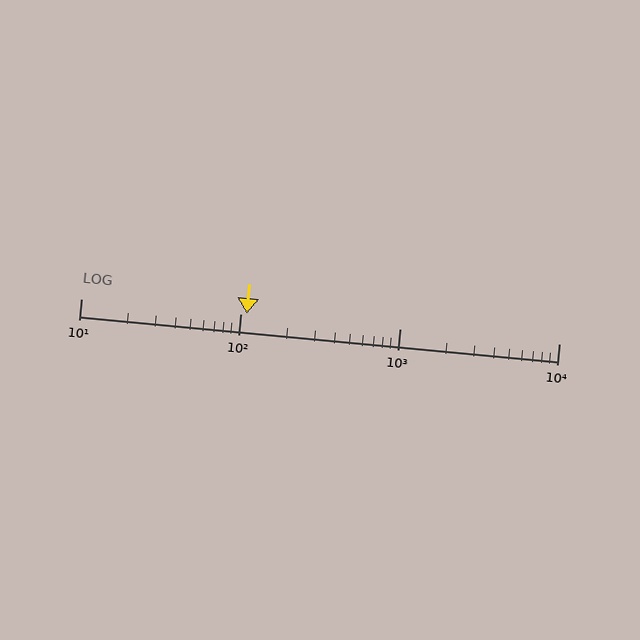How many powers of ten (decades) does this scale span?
The scale spans 3 decades, from 10 to 10000.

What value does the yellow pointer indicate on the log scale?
The pointer indicates approximately 110.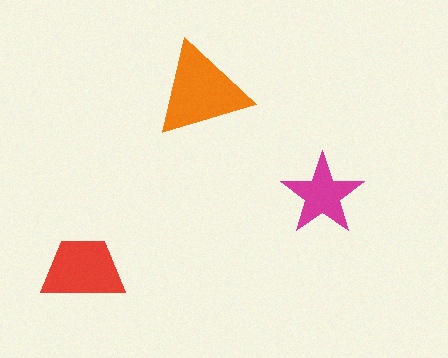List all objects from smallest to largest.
The magenta star, the red trapezoid, the orange triangle.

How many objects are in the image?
There are 3 objects in the image.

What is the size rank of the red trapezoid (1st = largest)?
2nd.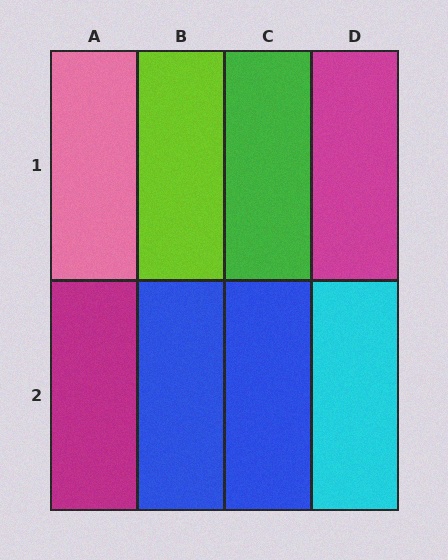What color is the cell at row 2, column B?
Blue.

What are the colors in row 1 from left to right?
Pink, lime, green, magenta.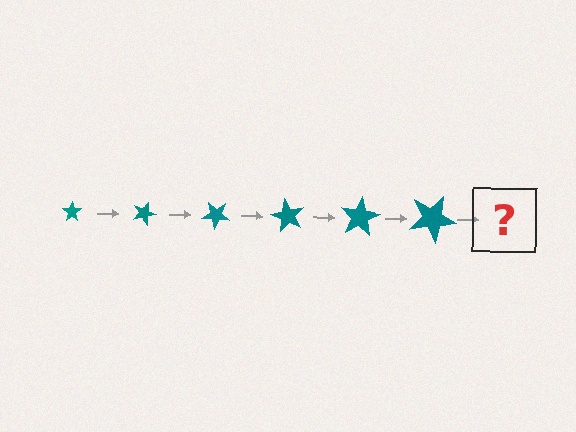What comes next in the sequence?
The next element should be a star, larger than the previous one and rotated 120 degrees from the start.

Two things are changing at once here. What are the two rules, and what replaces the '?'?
The two rules are that the star grows larger each step and it rotates 20 degrees each step. The '?' should be a star, larger than the previous one and rotated 120 degrees from the start.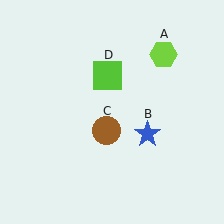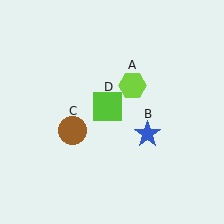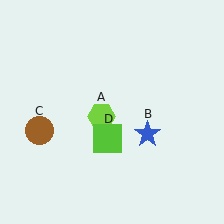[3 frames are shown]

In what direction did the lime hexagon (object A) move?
The lime hexagon (object A) moved down and to the left.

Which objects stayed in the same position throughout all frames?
Blue star (object B) remained stationary.